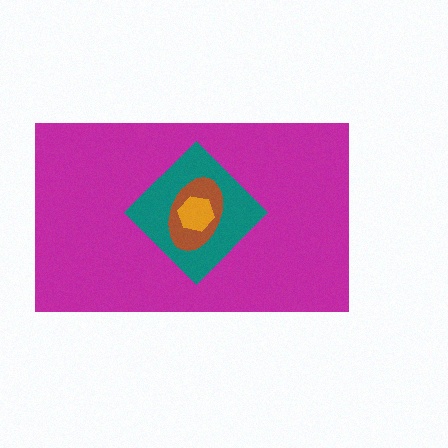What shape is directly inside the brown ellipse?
The orange hexagon.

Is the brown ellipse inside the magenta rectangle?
Yes.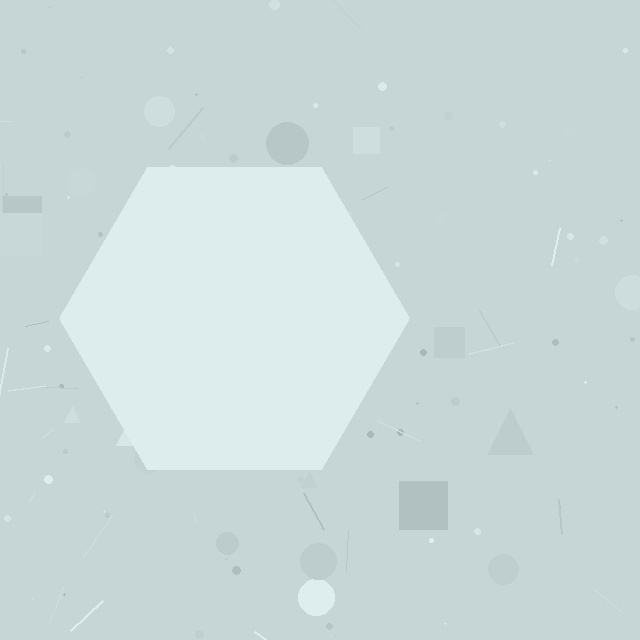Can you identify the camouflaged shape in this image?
The camouflaged shape is a hexagon.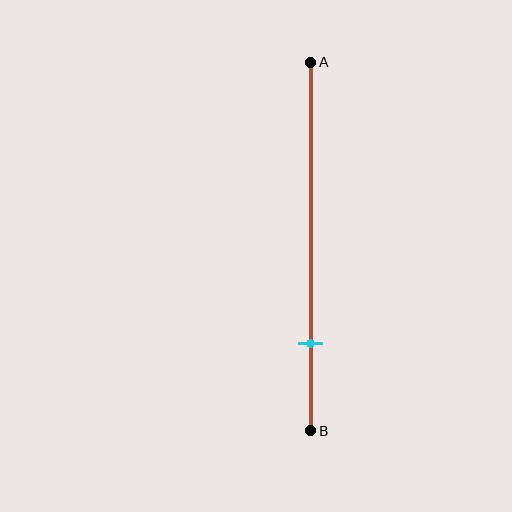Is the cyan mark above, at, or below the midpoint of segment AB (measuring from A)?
The cyan mark is below the midpoint of segment AB.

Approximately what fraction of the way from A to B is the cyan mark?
The cyan mark is approximately 75% of the way from A to B.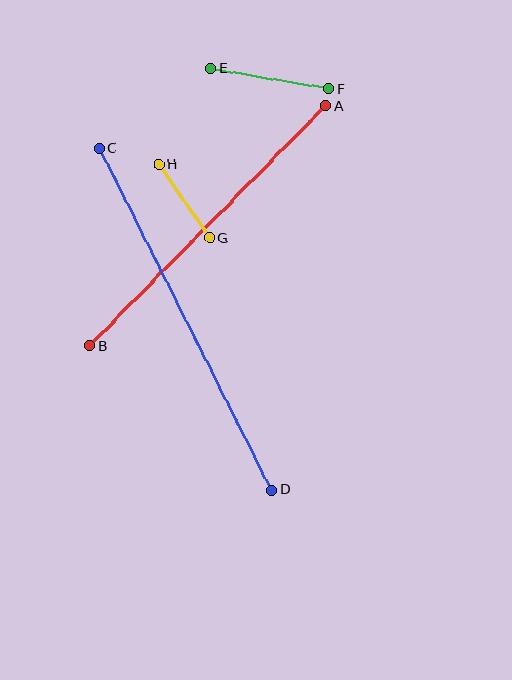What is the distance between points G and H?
The distance is approximately 89 pixels.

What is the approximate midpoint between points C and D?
The midpoint is at approximately (185, 319) pixels.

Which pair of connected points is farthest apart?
Points C and D are farthest apart.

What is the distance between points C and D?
The distance is approximately 383 pixels.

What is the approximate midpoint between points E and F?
The midpoint is at approximately (269, 78) pixels.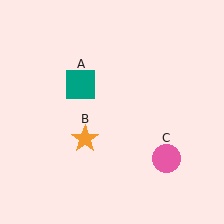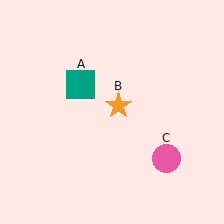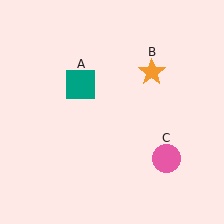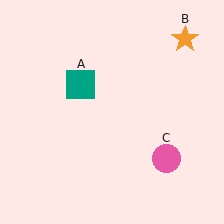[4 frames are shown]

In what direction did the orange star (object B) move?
The orange star (object B) moved up and to the right.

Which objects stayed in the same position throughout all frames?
Teal square (object A) and pink circle (object C) remained stationary.